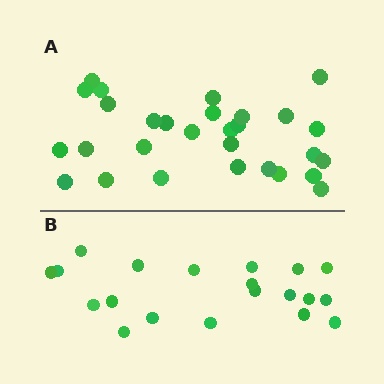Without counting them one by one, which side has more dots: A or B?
Region A (the top region) has more dots.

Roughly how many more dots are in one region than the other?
Region A has roughly 8 or so more dots than region B.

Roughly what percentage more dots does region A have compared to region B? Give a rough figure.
About 45% more.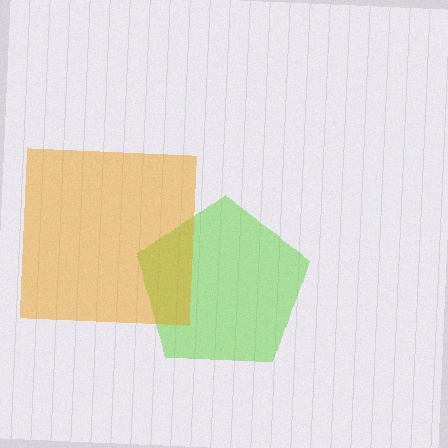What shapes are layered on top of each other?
The layered shapes are: a lime pentagon, an orange square.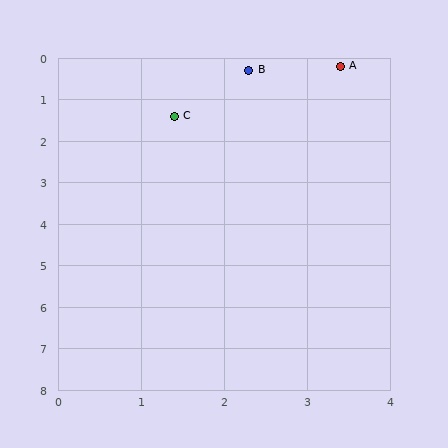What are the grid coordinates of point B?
Point B is at approximately (2.3, 0.3).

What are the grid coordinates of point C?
Point C is at approximately (1.4, 1.4).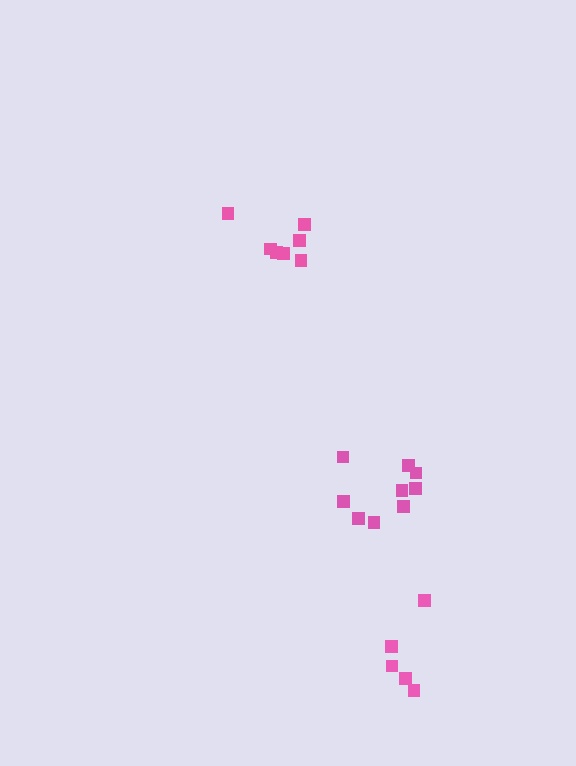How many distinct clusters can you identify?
There are 3 distinct clusters.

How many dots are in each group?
Group 1: 9 dots, Group 2: 7 dots, Group 3: 5 dots (21 total).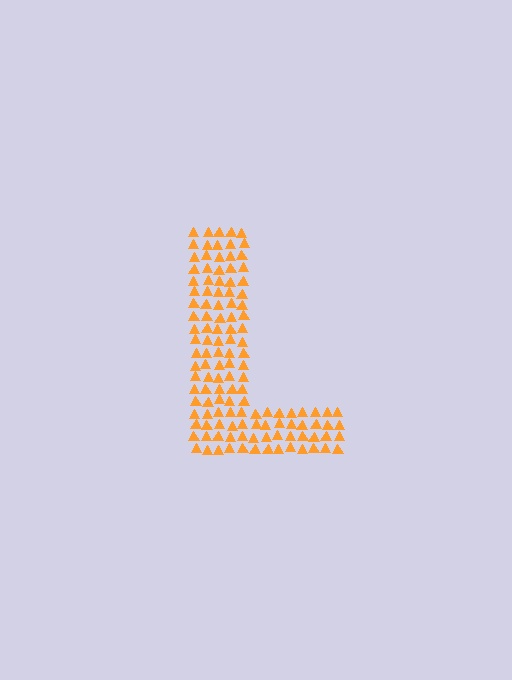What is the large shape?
The large shape is the letter L.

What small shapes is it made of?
It is made of small triangles.